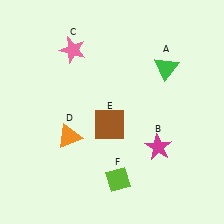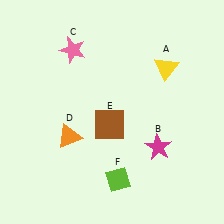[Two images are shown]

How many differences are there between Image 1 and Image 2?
There is 1 difference between the two images.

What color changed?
The triangle (A) changed from green in Image 1 to yellow in Image 2.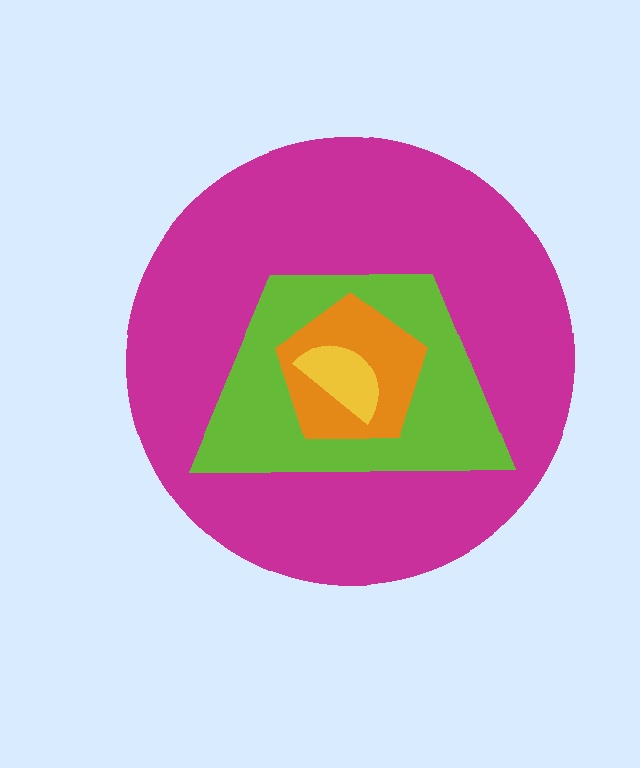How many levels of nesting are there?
4.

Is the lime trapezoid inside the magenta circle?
Yes.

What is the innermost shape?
The yellow semicircle.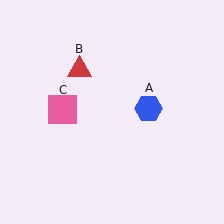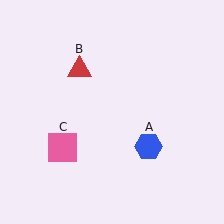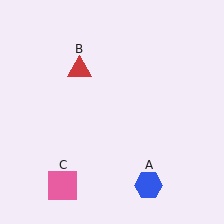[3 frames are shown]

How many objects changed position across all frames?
2 objects changed position: blue hexagon (object A), pink square (object C).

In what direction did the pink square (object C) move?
The pink square (object C) moved down.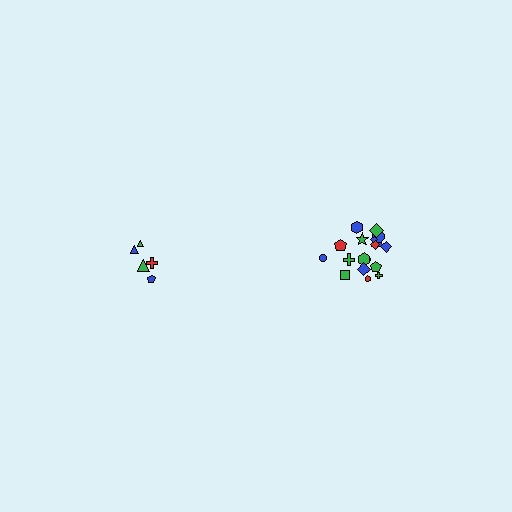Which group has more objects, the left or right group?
The right group.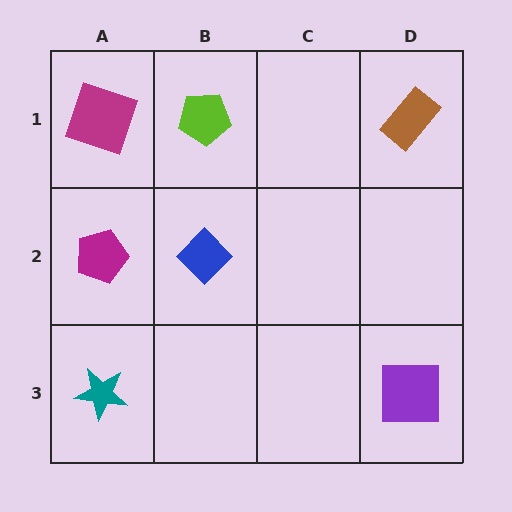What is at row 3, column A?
A teal star.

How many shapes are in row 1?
3 shapes.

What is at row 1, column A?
A magenta square.